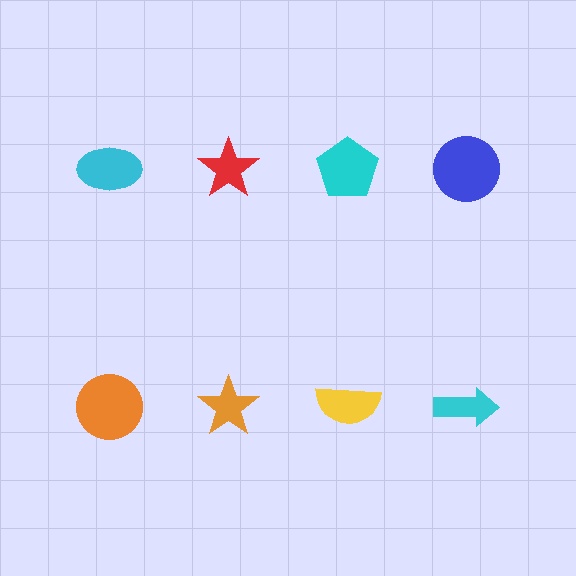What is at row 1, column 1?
A cyan ellipse.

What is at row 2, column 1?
An orange circle.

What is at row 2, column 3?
A yellow semicircle.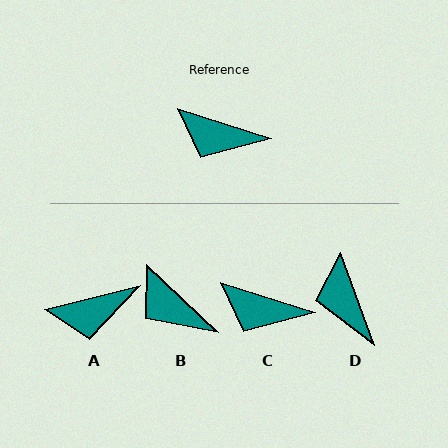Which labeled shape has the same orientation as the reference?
C.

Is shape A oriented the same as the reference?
No, it is off by about 31 degrees.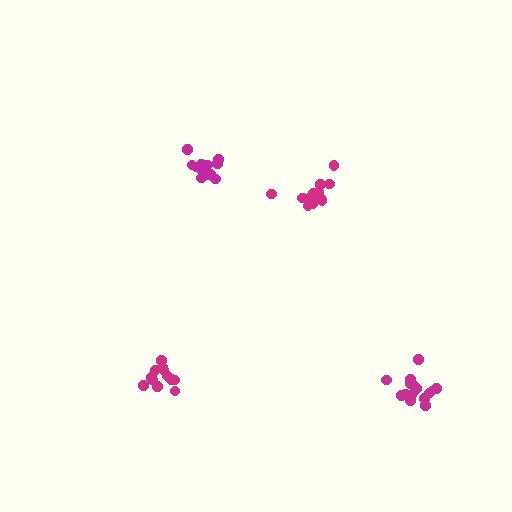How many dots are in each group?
Group 1: 16 dots, Group 2: 12 dots, Group 3: 14 dots, Group 4: 15 dots (57 total).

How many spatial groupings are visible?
There are 4 spatial groupings.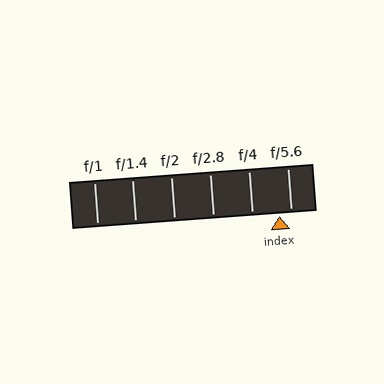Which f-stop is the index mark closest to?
The index mark is closest to f/5.6.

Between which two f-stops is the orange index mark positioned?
The index mark is between f/4 and f/5.6.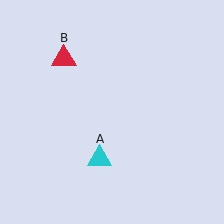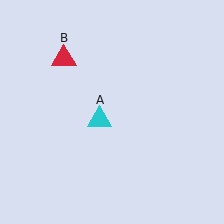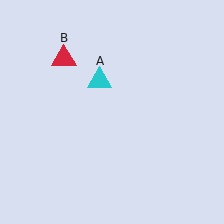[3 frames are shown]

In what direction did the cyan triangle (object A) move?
The cyan triangle (object A) moved up.